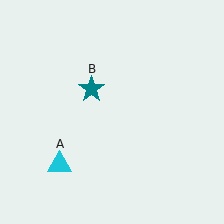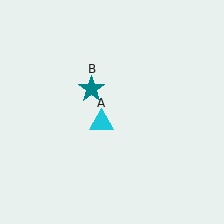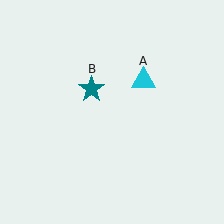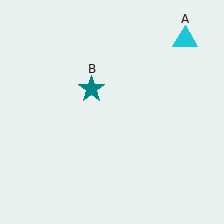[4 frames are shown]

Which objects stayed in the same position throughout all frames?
Teal star (object B) remained stationary.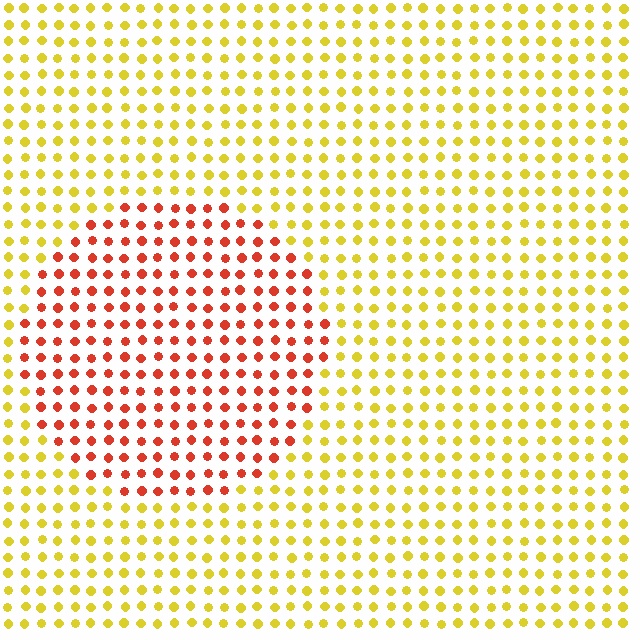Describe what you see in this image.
The image is filled with small yellow elements in a uniform arrangement. A circle-shaped region is visible where the elements are tinted to a slightly different hue, forming a subtle color boundary.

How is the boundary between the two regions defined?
The boundary is defined purely by a slight shift in hue (about 51 degrees). Spacing, size, and orientation are identical on both sides.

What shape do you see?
I see a circle.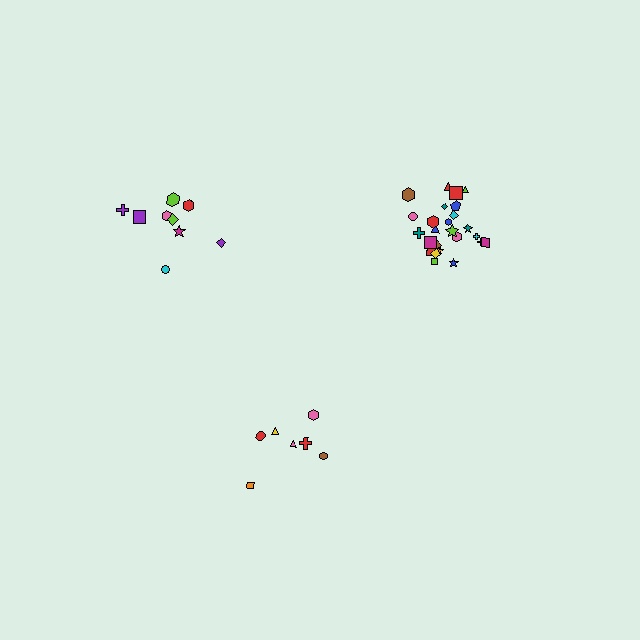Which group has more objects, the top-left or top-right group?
The top-right group.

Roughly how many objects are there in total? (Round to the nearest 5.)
Roughly 40 objects in total.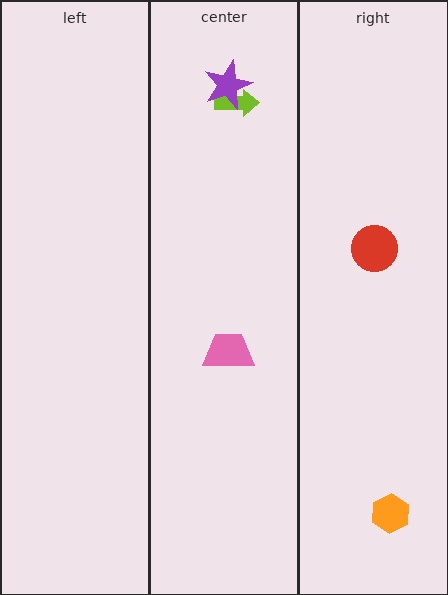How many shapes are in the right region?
2.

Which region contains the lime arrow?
The center region.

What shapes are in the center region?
The lime arrow, the pink trapezoid, the purple star.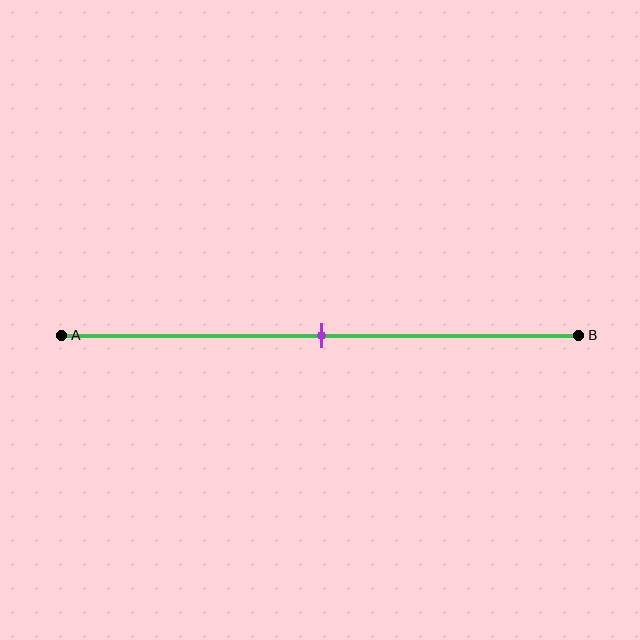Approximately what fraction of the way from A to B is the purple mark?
The purple mark is approximately 50% of the way from A to B.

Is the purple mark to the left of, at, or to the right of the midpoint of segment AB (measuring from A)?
The purple mark is approximately at the midpoint of segment AB.